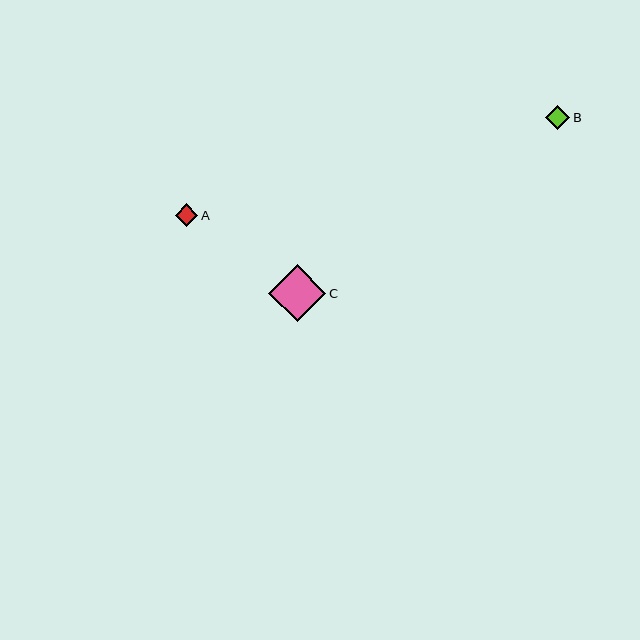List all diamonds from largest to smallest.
From largest to smallest: C, B, A.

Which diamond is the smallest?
Diamond A is the smallest with a size of approximately 22 pixels.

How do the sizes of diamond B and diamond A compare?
Diamond B and diamond A are approximately the same size.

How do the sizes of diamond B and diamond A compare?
Diamond B and diamond A are approximately the same size.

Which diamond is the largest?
Diamond C is the largest with a size of approximately 57 pixels.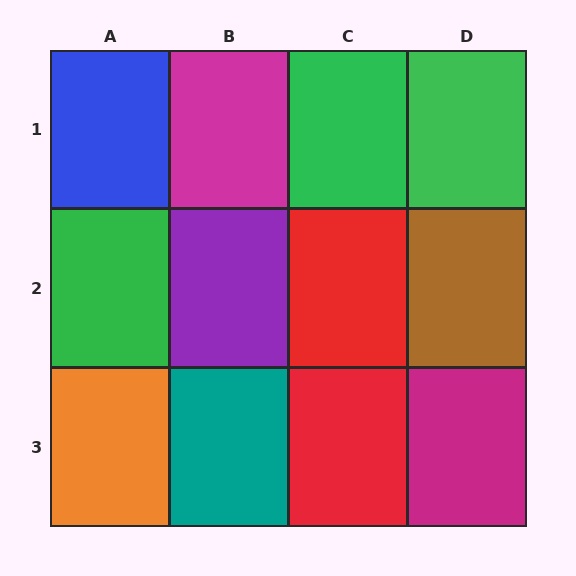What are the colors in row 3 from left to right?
Orange, teal, red, magenta.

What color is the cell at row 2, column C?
Red.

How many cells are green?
3 cells are green.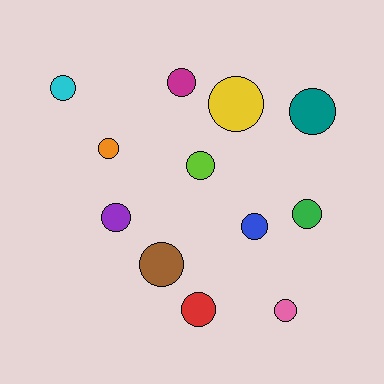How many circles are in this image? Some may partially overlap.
There are 12 circles.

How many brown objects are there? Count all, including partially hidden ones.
There is 1 brown object.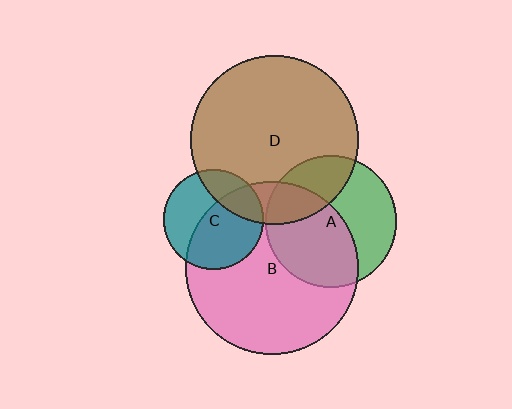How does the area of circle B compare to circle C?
Approximately 3.0 times.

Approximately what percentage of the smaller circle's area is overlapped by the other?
Approximately 25%.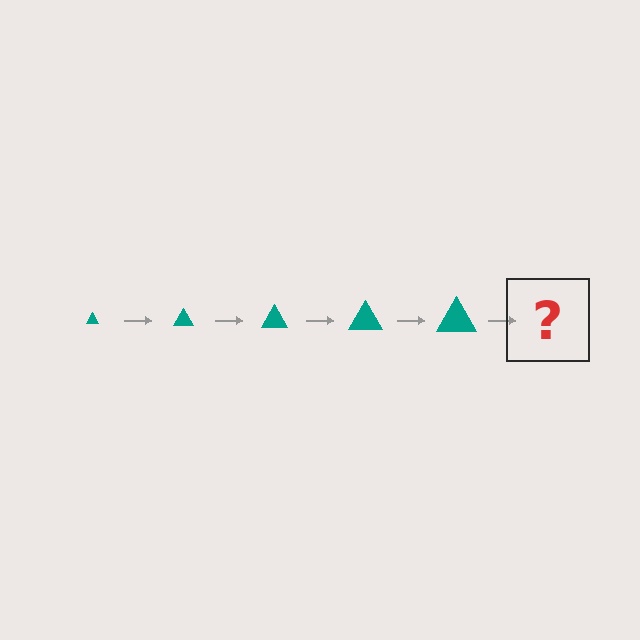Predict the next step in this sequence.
The next step is a teal triangle, larger than the previous one.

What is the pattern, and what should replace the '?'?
The pattern is that the triangle gets progressively larger each step. The '?' should be a teal triangle, larger than the previous one.